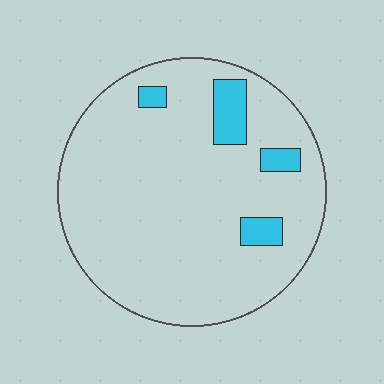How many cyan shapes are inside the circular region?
4.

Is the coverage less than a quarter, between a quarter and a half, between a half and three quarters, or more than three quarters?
Less than a quarter.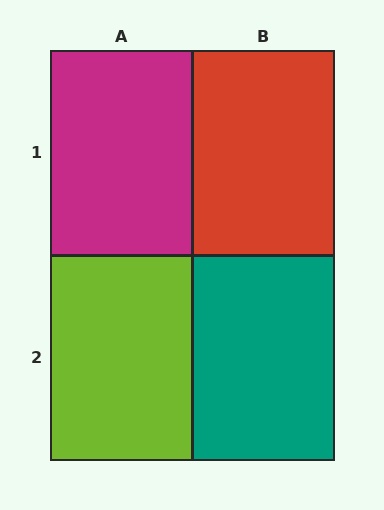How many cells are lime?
1 cell is lime.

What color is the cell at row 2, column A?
Lime.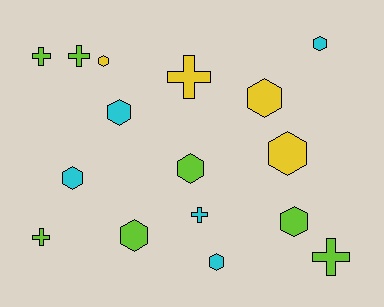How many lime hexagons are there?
There are 3 lime hexagons.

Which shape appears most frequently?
Hexagon, with 10 objects.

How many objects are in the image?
There are 16 objects.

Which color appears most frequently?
Lime, with 7 objects.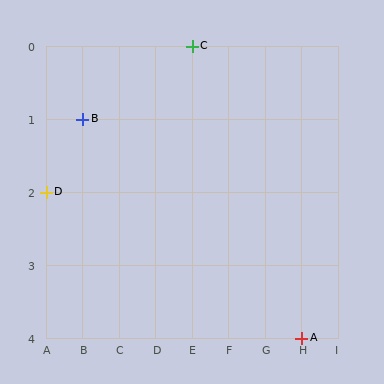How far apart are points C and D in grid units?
Points C and D are 4 columns and 2 rows apart (about 4.5 grid units diagonally).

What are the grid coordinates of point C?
Point C is at grid coordinates (E, 0).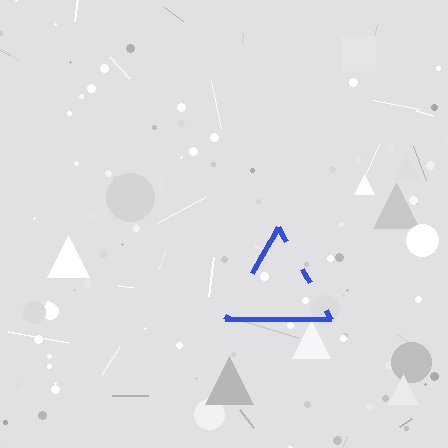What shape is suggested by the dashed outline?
The dashed outline suggests a triangle.